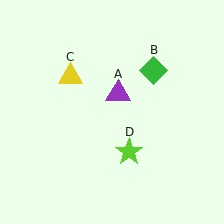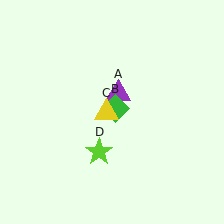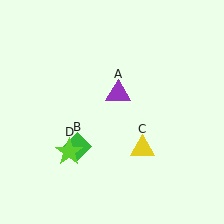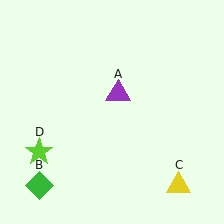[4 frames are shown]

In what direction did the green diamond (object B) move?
The green diamond (object B) moved down and to the left.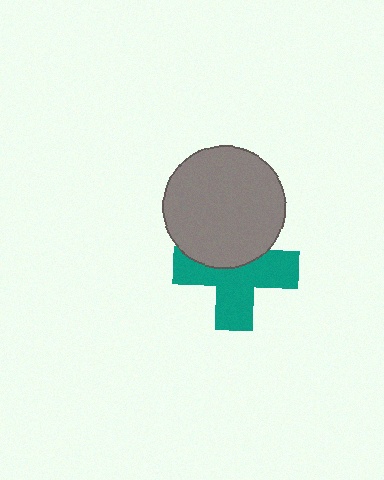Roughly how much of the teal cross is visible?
About half of it is visible (roughly 64%).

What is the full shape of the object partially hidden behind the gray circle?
The partially hidden object is a teal cross.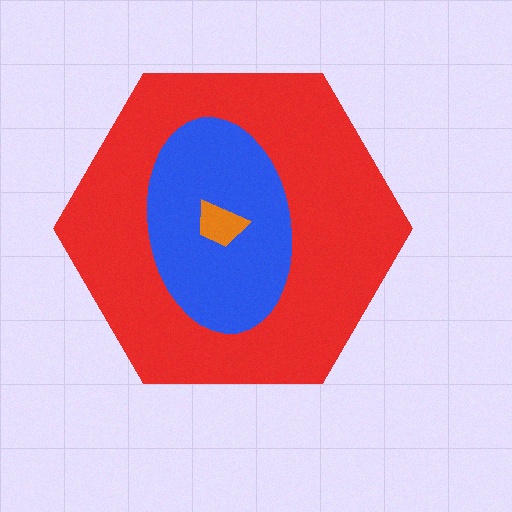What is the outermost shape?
The red hexagon.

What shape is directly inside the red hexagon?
The blue ellipse.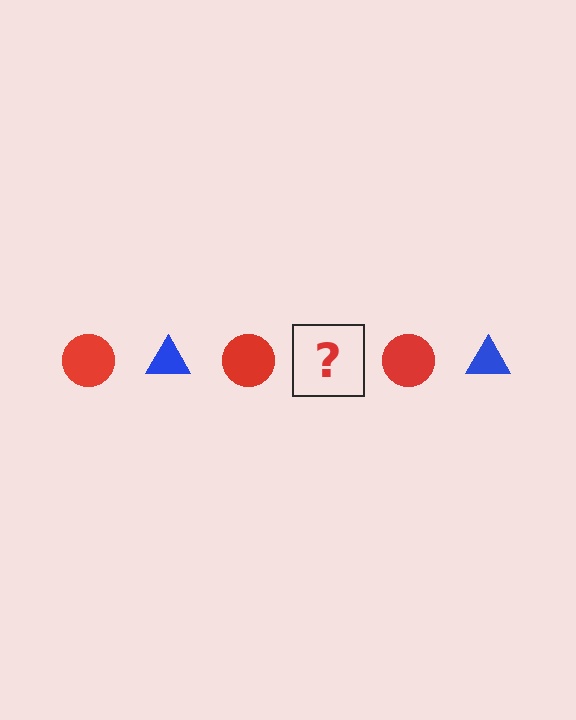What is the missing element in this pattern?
The missing element is a blue triangle.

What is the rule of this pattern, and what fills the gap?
The rule is that the pattern alternates between red circle and blue triangle. The gap should be filled with a blue triangle.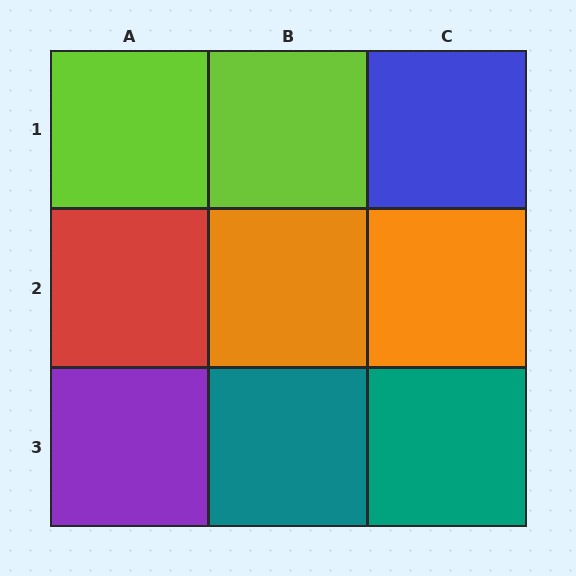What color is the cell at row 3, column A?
Purple.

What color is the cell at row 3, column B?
Teal.